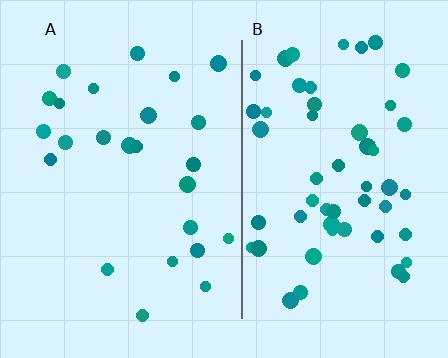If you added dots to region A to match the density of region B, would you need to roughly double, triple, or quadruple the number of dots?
Approximately double.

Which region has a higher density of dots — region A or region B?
B (the right).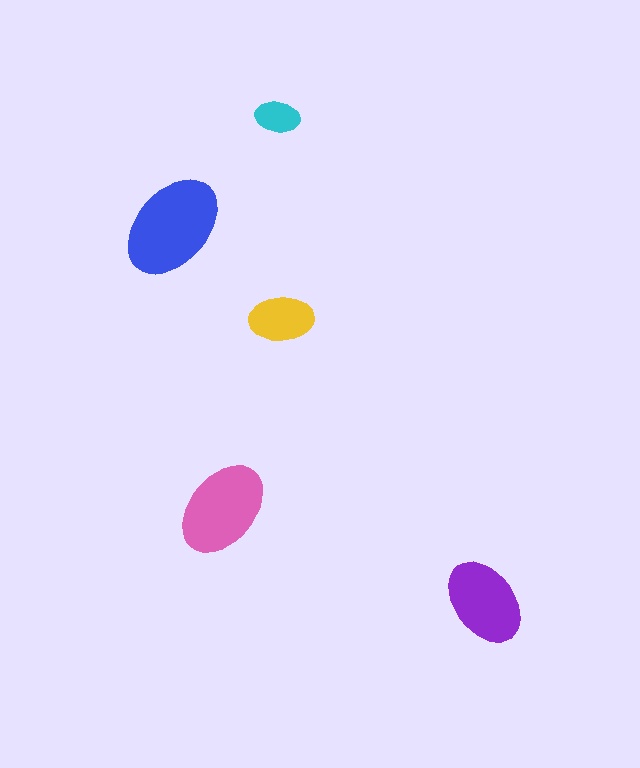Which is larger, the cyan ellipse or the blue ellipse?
The blue one.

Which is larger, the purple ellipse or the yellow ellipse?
The purple one.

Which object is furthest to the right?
The purple ellipse is rightmost.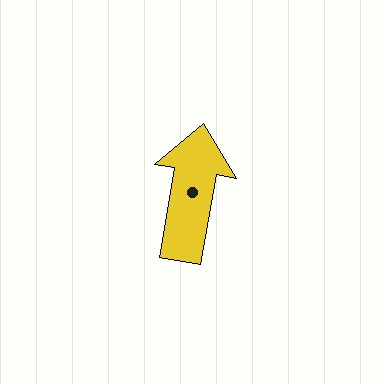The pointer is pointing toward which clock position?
Roughly 12 o'clock.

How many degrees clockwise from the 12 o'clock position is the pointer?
Approximately 10 degrees.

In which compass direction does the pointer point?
North.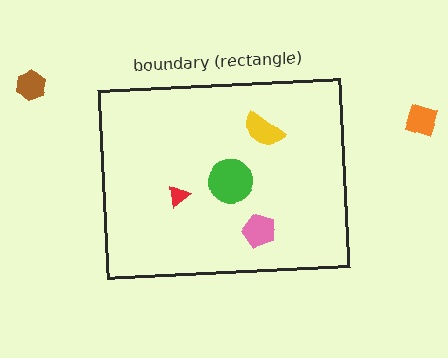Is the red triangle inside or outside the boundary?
Inside.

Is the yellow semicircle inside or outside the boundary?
Inside.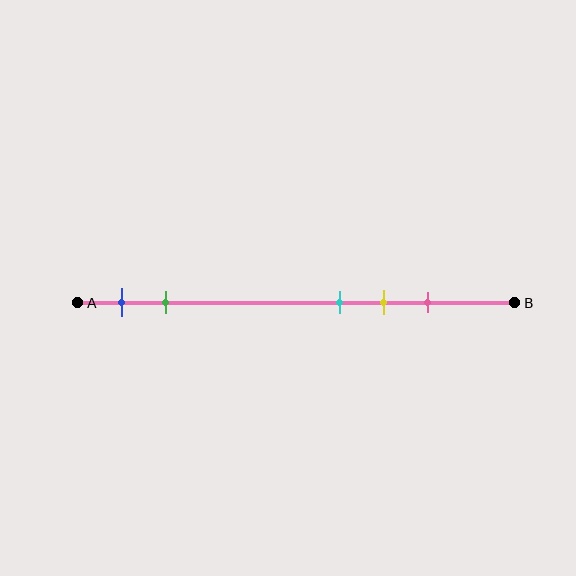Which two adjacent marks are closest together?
The cyan and yellow marks are the closest adjacent pair.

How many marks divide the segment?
There are 5 marks dividing the segment.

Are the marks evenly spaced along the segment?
No, the marks are not evenly spaced.